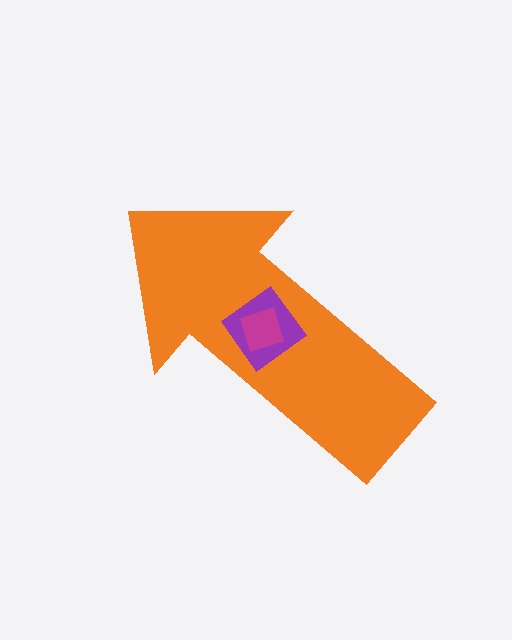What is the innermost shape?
The magenta diamond.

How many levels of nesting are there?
3.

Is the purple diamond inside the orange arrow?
Yes.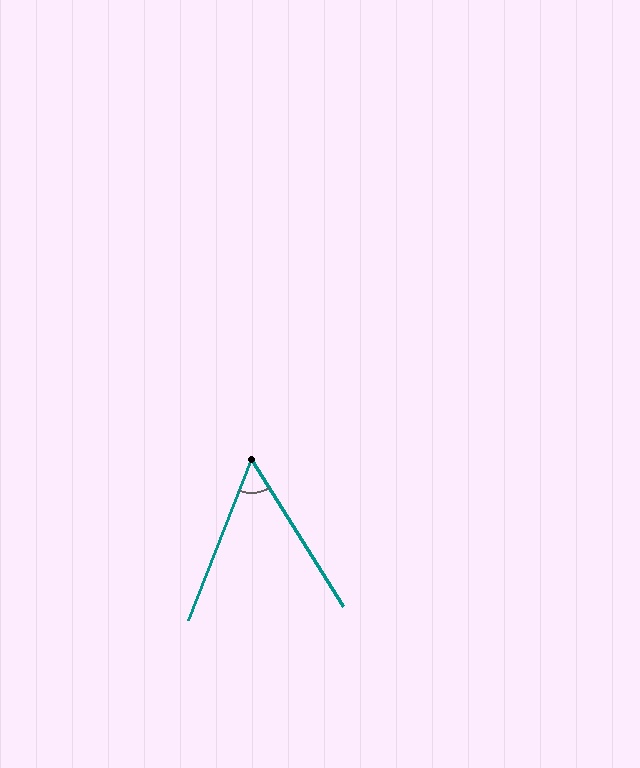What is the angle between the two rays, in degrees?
Approximately 53 degrees.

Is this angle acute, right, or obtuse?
It is acute.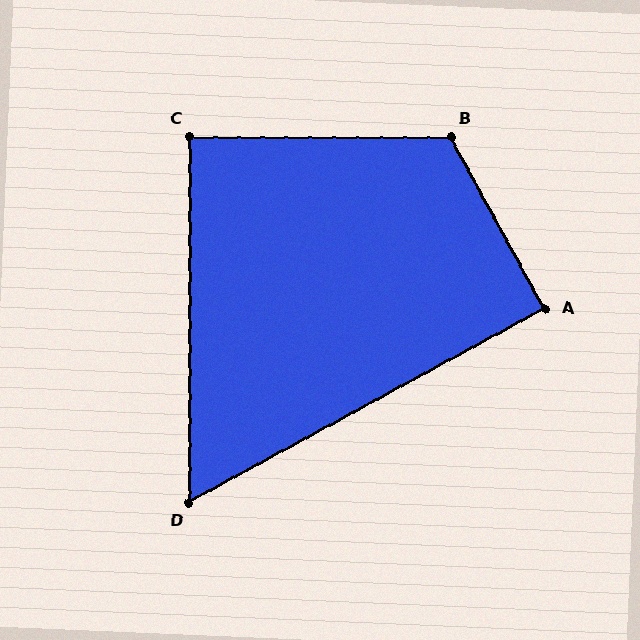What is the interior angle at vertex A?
Approximately 90 degrees (approximately right).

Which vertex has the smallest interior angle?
D, at approximately 61 degrees.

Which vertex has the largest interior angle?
B, at approximately 119 degrees.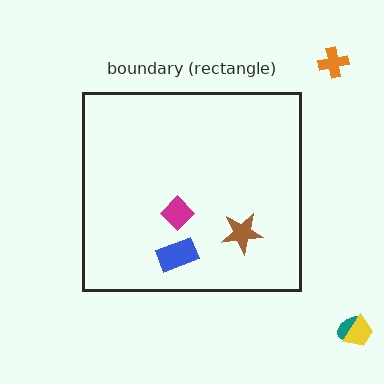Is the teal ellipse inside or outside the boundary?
Outside.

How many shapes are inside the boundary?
3 inside, 3 outside.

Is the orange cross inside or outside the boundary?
Outside.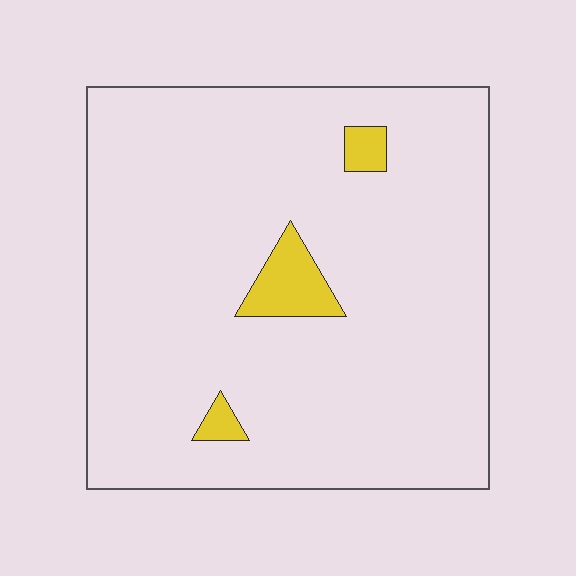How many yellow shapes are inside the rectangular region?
3.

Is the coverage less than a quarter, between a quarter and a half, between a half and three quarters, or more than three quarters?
Less than a quarter.